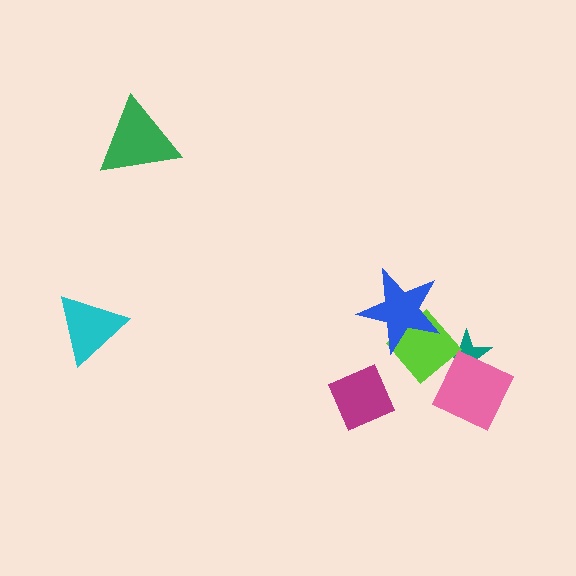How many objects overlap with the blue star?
1 object overlaps with the blue star.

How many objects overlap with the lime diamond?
2 objects overlap with the lime diamond.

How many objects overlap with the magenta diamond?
0 objects overlap with the magenta diamond.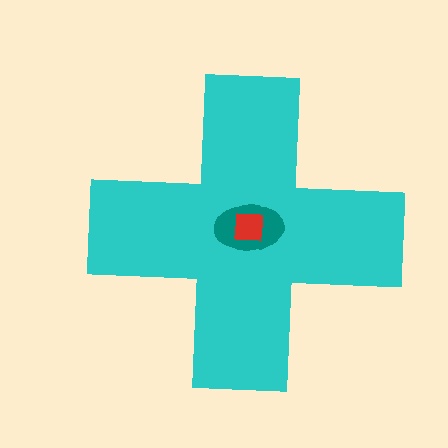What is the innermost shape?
The red square.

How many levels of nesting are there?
3.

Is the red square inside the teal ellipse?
Yes.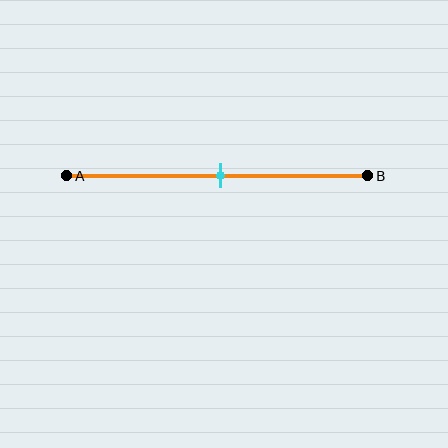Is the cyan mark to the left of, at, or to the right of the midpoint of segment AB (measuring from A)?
The cyan mark is approximately at the midpoint of segment AB.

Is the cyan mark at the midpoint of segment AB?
Yes, the mark is approximately at the midpoint.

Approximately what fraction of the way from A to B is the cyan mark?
The cyan mark is approximately 50% of the way from A to B.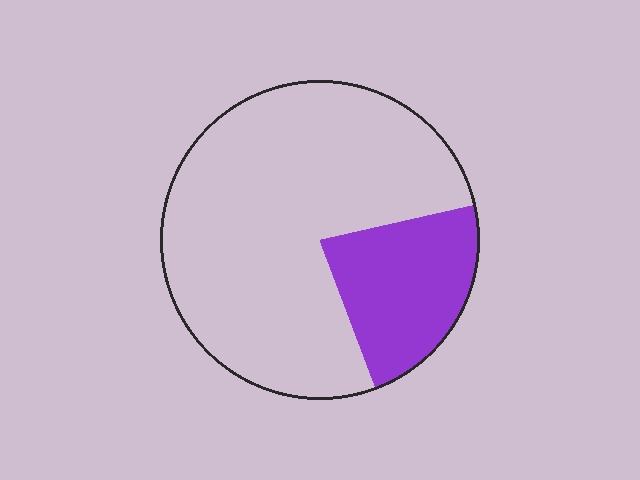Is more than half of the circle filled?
No.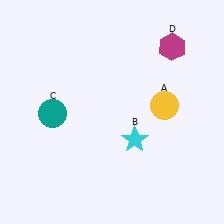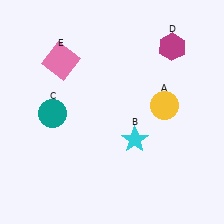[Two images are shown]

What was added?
A pink square (E) was added in Image 2.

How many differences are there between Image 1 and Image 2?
There is 1 difference between the two images.